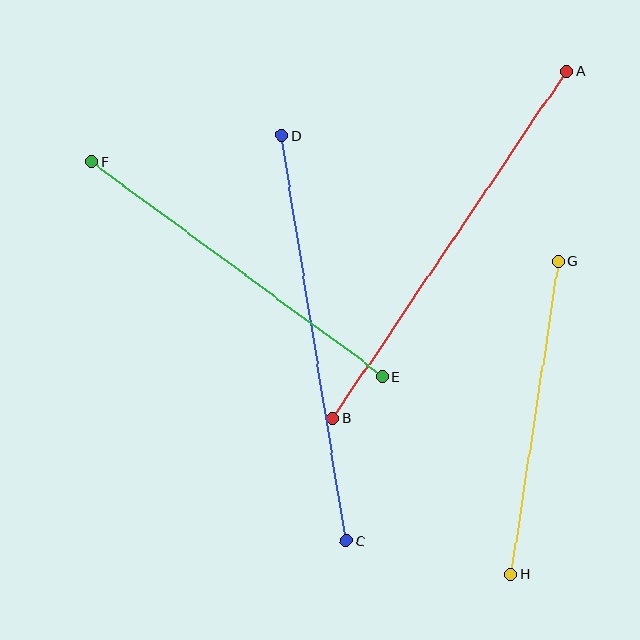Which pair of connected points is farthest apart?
Points A and B are farthest apart.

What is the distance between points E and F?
The distance is approximately 362 pixels.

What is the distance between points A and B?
The distance is approximately 419 pixels.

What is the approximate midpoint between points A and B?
The midpoint is at approximately (450, 245) pixels.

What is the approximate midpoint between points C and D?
The midpoint is at approximately (314, 338) pixels.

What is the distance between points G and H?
The distance is approximately 317 pixels.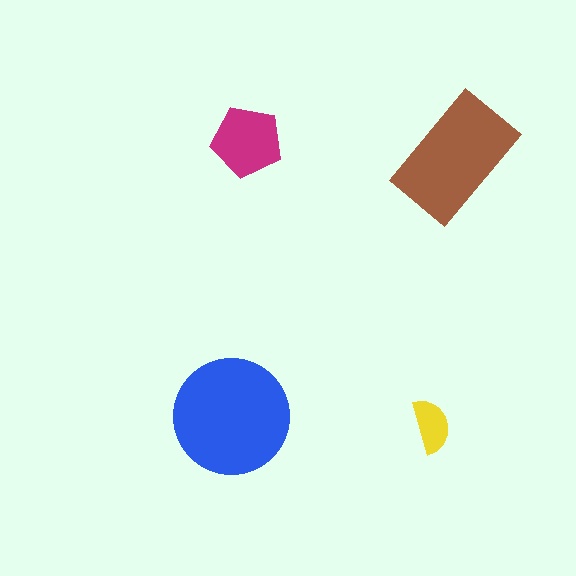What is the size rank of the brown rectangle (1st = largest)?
2nd.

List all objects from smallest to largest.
The yellow semicircle, the magenta pentagon, the brown rectangle, the blue circle.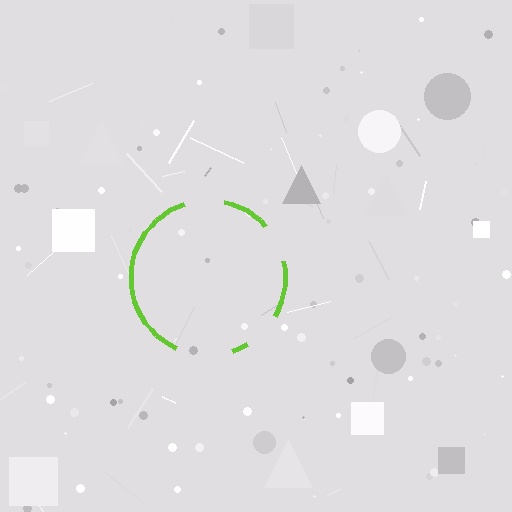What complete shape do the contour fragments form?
The contour fragments form a circle.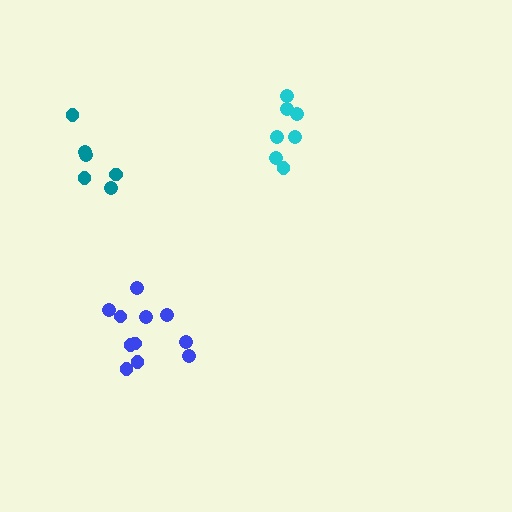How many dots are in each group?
Group 1: 7 dots, Group 2: 11 dots, Group 3: 6 dots (24 total).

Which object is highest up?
The cyan cluster is topmost.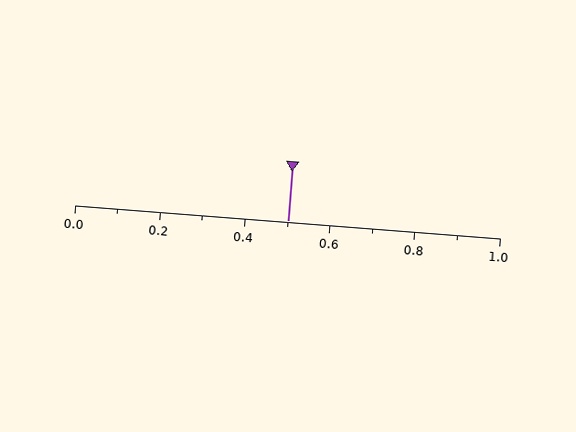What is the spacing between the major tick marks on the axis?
The major ticks are spaced 0.2 apart.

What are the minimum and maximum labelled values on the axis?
The axis runs from 0.0 to 1.0.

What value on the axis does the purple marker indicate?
The marker indicates approximately 0.5.